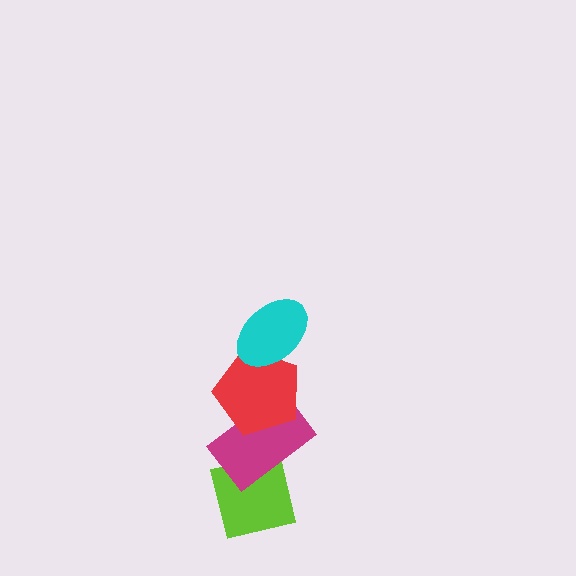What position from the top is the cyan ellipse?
The cyan ellipse is 1st from the top.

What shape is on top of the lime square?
The magenta rectangle is on top of the lime square.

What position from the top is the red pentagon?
The red pentagon is 2nd from the top.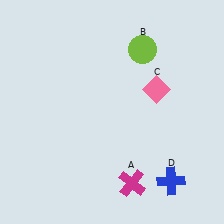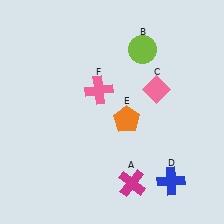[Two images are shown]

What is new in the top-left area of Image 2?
A pink cross (F) was added in the top-left area of Image 2.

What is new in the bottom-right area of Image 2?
An orange pentagon (E) was added in the bottom-right area of Image 2.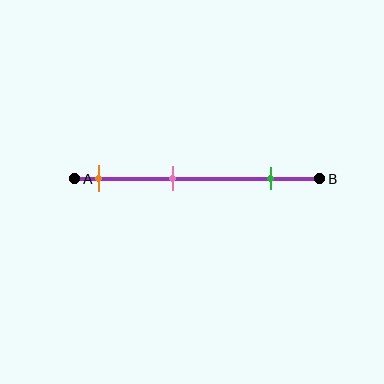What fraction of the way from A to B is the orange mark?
The orange mark is approximately 10% (0.1) of the way from A to B.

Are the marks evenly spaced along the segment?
Yes, the marks are approximately evenly spaced.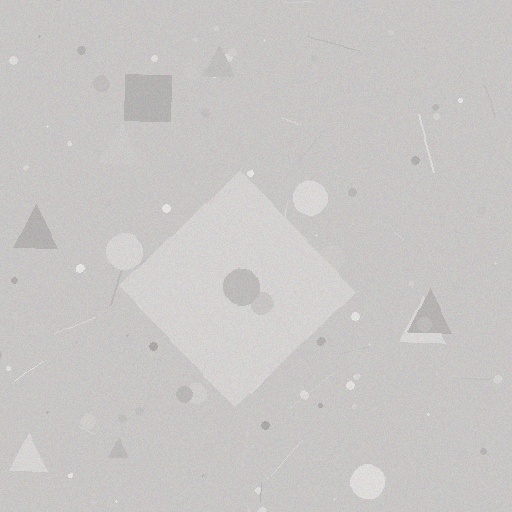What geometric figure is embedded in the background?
A diamond is embedded in the background.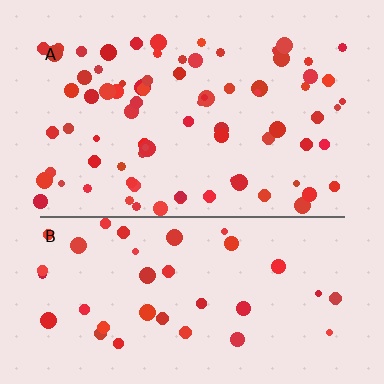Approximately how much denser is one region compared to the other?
Approximately 2.1× — region A over region B.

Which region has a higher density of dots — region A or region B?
A (the top).